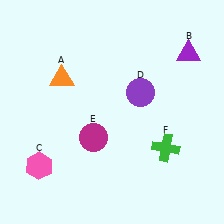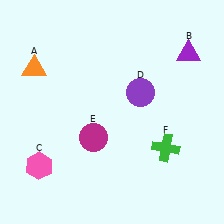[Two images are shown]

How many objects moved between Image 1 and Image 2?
1 object moved between the two images.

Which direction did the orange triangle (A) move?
The orange triangle (A) moved left.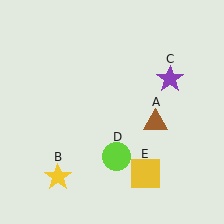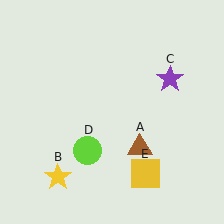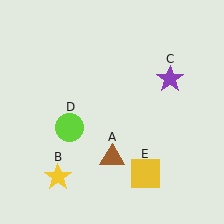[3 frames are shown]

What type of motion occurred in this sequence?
The brown triangle (object A), lime circle (object D) rotated clockwise around the center of the scene.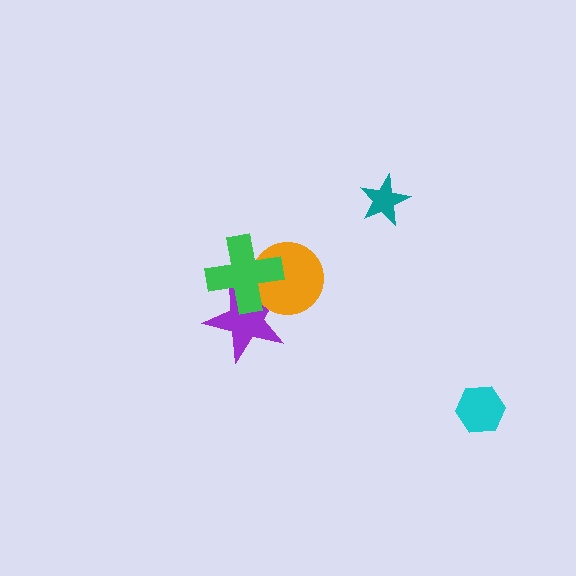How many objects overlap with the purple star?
2 objects overlap with the purple star.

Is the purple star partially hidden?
Yes, it is partially covered by another shape.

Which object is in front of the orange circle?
The green cross is in front of the orange circle.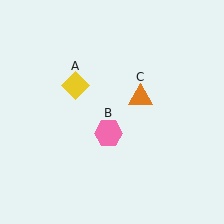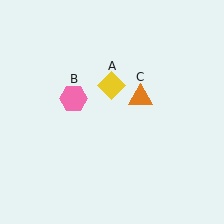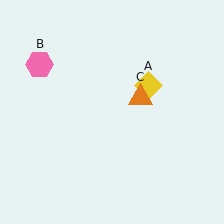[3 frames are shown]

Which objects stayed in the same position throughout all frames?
Orange triangle (object C) remained stationary.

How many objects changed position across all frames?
2 objects changed position: yellow diamond (object A), pink hexagon (object B).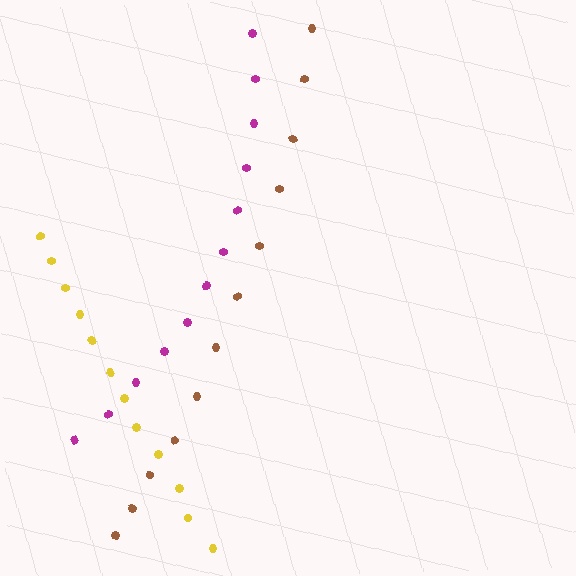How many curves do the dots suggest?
There are 3 distinct paths.